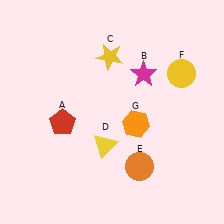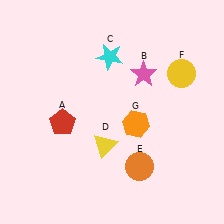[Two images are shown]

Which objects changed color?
B changed from magenta to pink. C changed from yellow to cyan.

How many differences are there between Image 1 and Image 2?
There are 2 differences between the two images.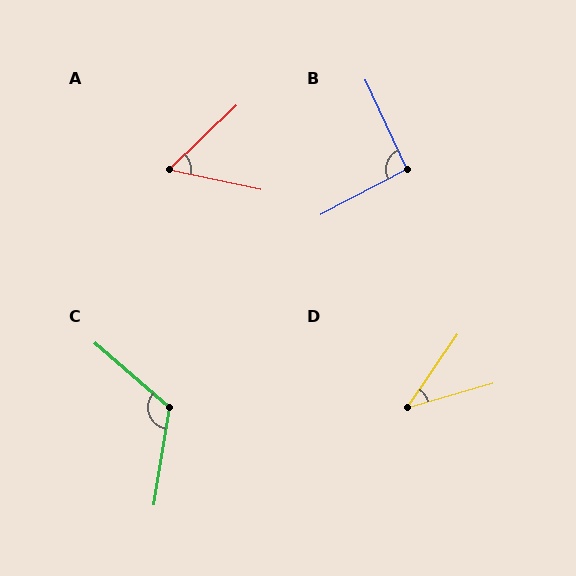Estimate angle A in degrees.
Approximately 55 degrees.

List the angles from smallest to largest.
D (40°), A (55°), B (93°), C (122°).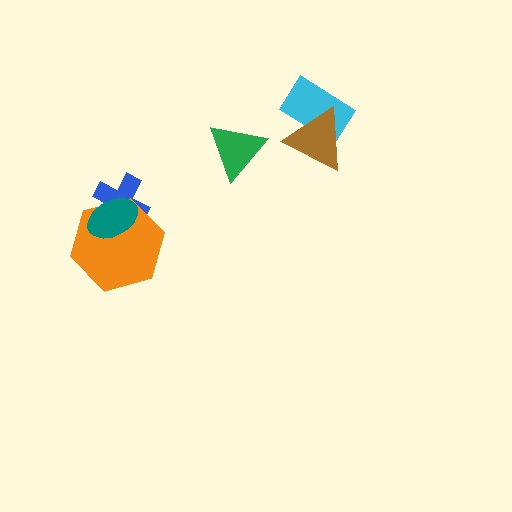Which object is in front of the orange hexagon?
The teal ellipse is in front of the orange hexagon.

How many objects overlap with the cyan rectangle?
1 object overlaps with the cyan rectangle.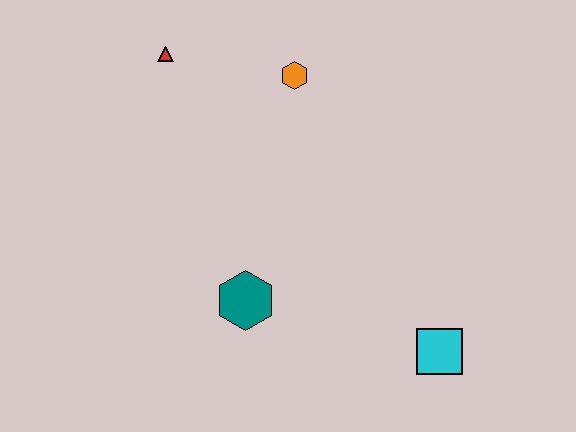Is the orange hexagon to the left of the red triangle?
No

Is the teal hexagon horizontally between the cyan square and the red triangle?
Yes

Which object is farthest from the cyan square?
The red triangle is farthest from the cyan square.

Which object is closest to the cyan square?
The teal hexagon is closest to the cyan square.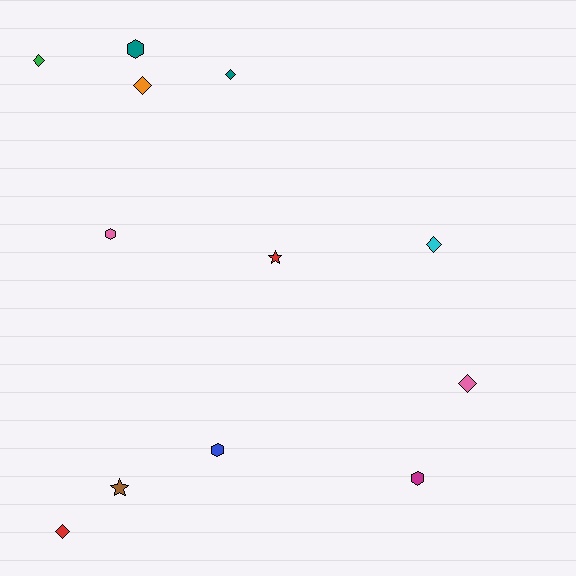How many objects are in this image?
There are 12 objects.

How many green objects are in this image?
There is 1 green object.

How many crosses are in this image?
There are no crosses.